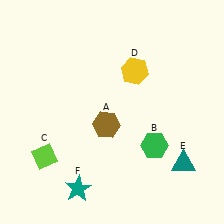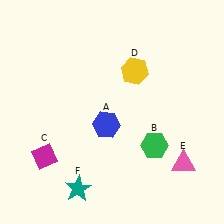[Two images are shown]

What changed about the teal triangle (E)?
In Image 1, E is teal. In Image 2, it changed to pink.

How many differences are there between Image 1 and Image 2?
There are 3 differences between the two images.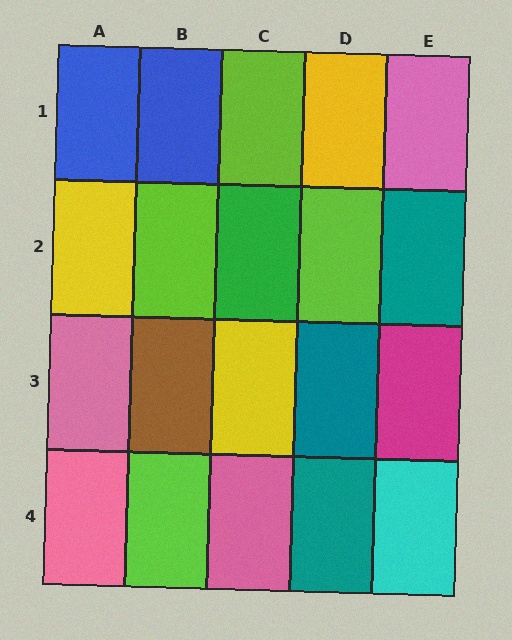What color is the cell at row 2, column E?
Teal.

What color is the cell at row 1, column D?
Yellow.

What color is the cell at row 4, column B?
Lime.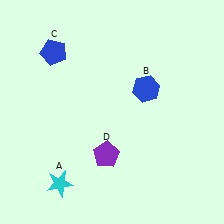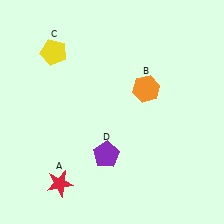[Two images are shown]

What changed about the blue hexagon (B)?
In Image 1, B is blue. In Image 2, it changed to orange.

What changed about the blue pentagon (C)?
In Image 1, C is blue. In Image 2, it changed to yellow.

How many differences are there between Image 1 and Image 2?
There are 3 differences between the two images.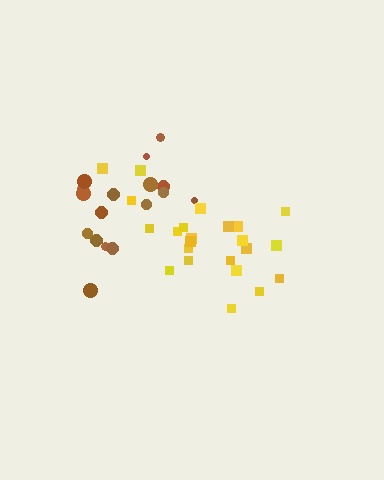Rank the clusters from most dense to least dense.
yellow, brown.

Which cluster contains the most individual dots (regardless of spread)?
Yellow (23).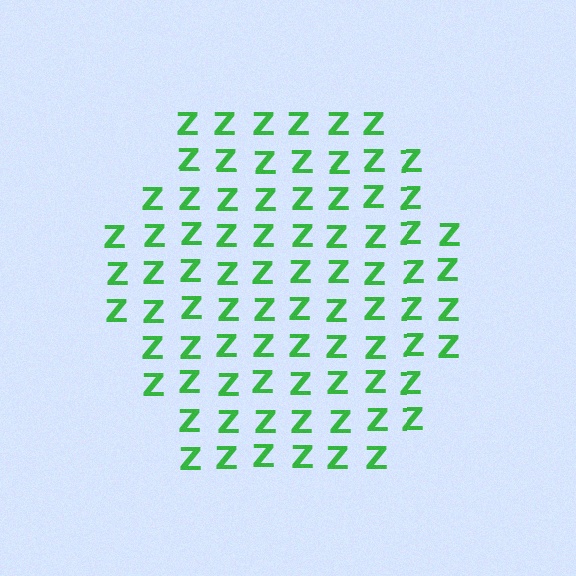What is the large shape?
The large shape is a hexagon.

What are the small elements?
The small elements are letter Z's.